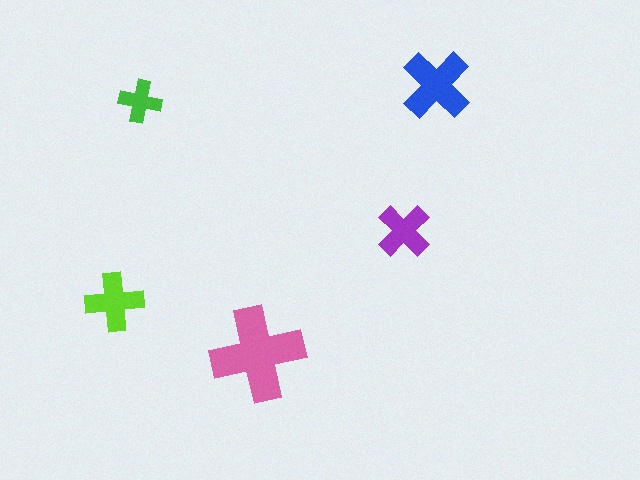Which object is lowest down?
The pink cross is bottommost.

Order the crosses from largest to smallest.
the pink one, the blue one, the lime one, the purple one, the green one.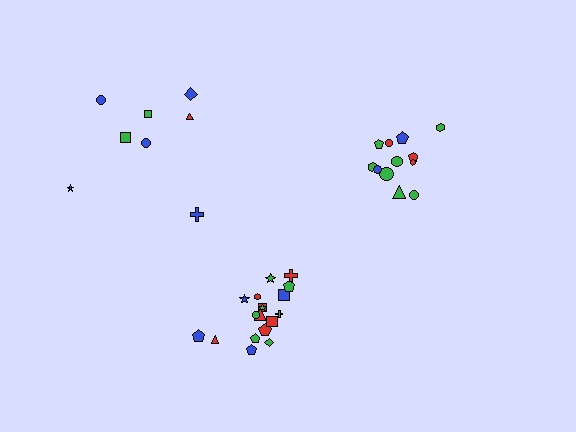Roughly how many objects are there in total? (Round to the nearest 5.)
Roughly 40 objects in total.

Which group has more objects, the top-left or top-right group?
The top-right group.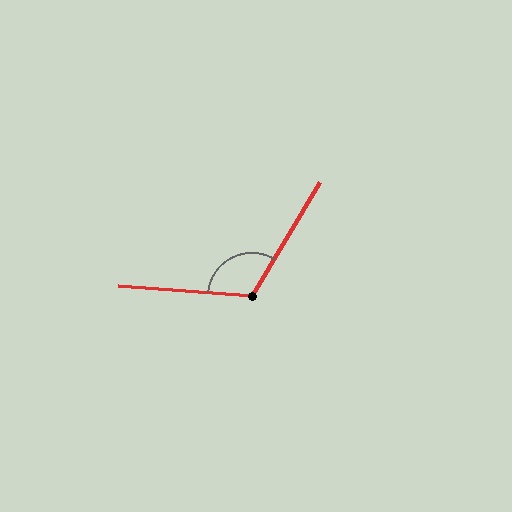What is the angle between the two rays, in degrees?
Approximately 117 degrees.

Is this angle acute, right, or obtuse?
It is obtuse.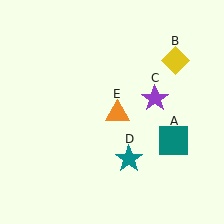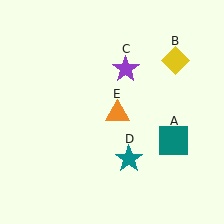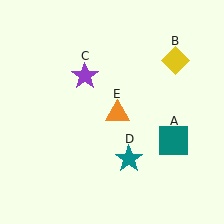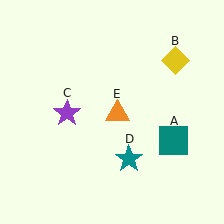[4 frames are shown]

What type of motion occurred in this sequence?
The purple star (object C) rotated counterclockwise around the center of the scene.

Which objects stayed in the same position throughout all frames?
Teal square (object A) and yellow diamond (object B) and teal star (object D) and orange triangle (object E) remained stationary.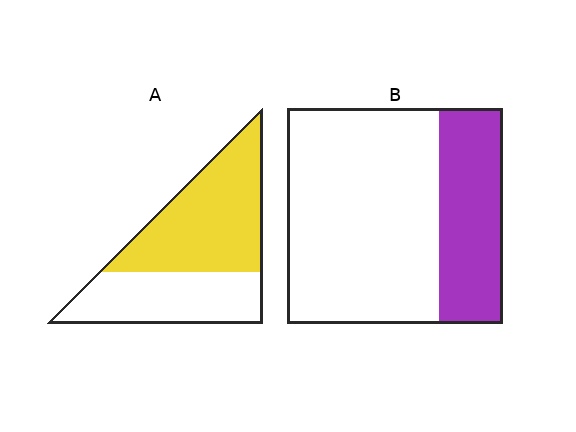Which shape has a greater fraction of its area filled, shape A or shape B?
Shape A.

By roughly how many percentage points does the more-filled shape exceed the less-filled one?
By roughly 30 percentage points (A over B).